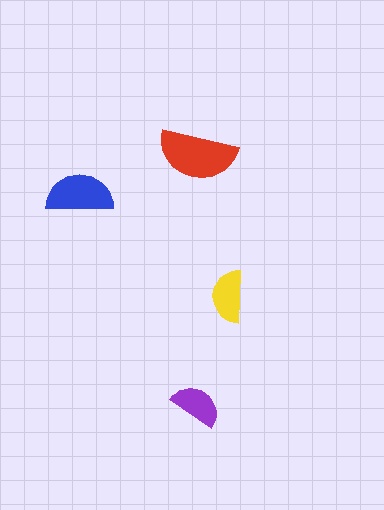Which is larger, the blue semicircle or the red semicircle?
The red one.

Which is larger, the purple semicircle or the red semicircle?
The red one.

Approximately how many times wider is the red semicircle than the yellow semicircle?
About 1.5 times wider.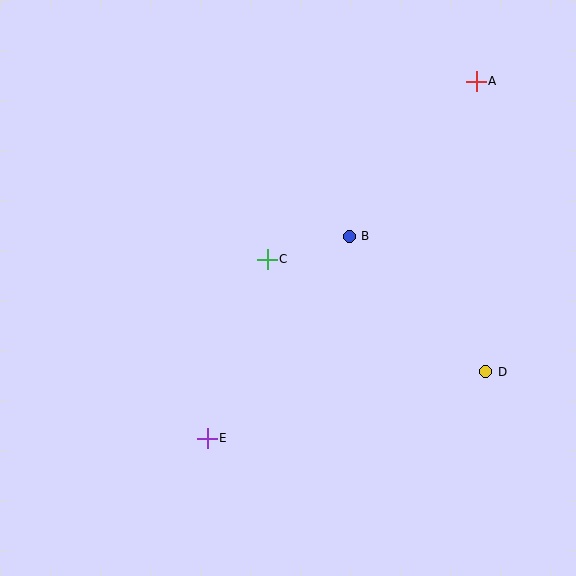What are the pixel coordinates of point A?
Point A is at (476, 81).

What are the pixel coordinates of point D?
Point D is at (486, 372).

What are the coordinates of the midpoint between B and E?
The midpoint between B and E is at (278, 337).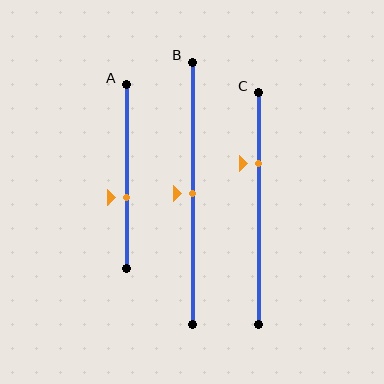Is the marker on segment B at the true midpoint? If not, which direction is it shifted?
Yes, the marker on segment B is at the true midpoint.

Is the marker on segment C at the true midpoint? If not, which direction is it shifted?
No, the marker on segment C is shifted upward by about 19% of the segment length.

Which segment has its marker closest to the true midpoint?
Segment B has its marker closest to the true midpoint.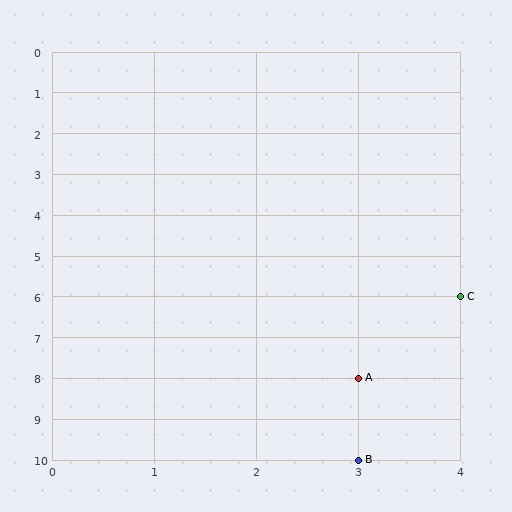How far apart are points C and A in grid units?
Points C and A are 1 column and 2 rows apart (about 2.2 grid units diagonally).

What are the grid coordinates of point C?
Point C is at grid coordinates (4, 6).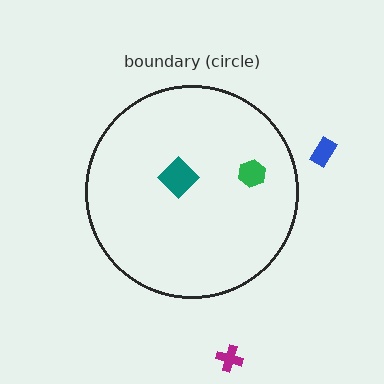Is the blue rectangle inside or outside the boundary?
Outside.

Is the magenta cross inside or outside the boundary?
Outside.